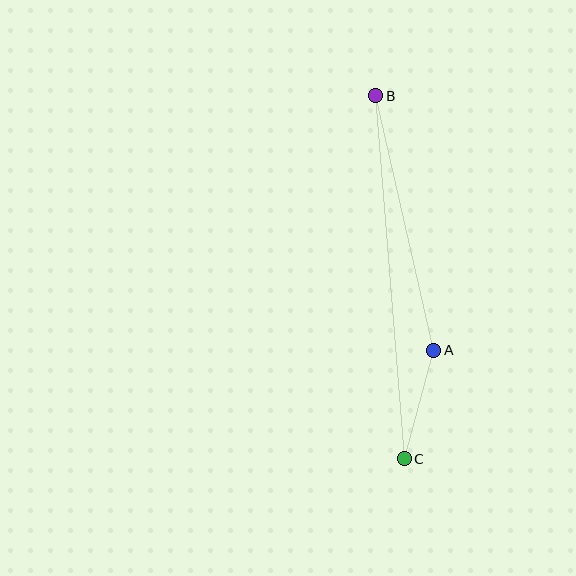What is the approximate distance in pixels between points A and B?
The distance between A and B is approximately 261 pixels.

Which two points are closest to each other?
Points A and C are closest to each other.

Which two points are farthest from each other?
Points B and C are farthest from each other.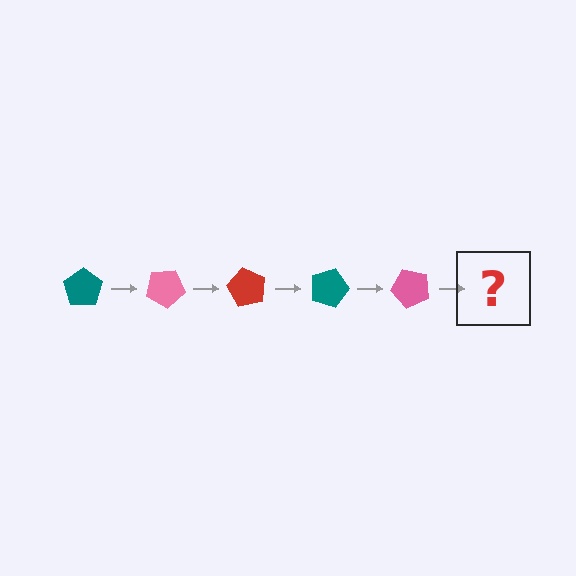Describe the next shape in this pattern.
It should be a red pentagon, rotated 150 degrees from the start.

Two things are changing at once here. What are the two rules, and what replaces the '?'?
The two rules are that it rotates 30 degrees each step and the color cycles through teal, pink, and red. The '?' should be a red pentagon, rotated 150 degrees from the start.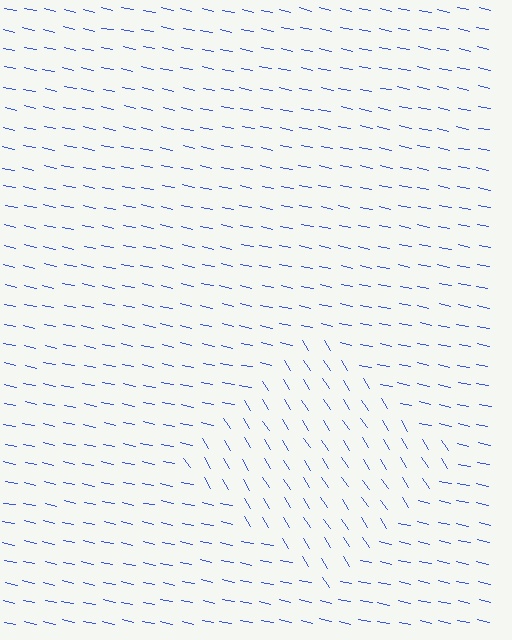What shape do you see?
I see a diamond.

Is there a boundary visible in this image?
Yes, there is a texture boundary formed by a change in line orientation.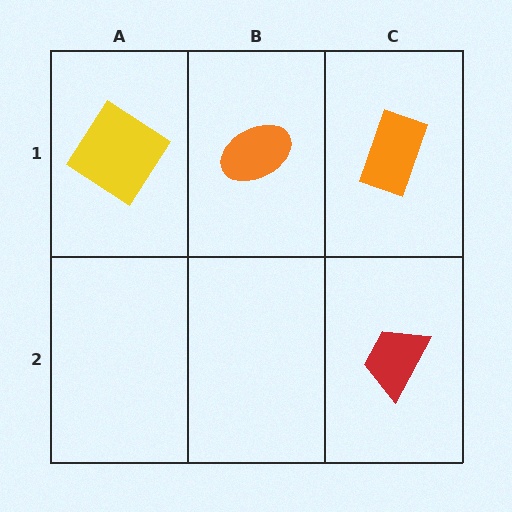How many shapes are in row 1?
3 shapes.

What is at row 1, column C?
An orange rectangle.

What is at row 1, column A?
A yellow diamond.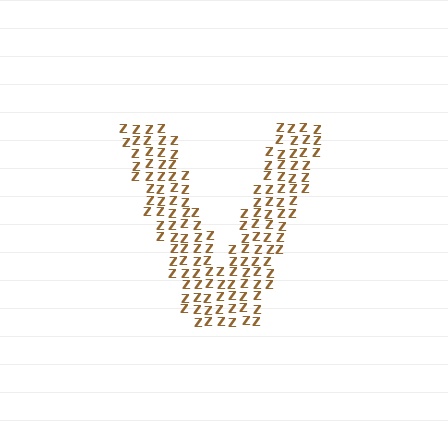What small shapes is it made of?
It is made of small letter Z's.